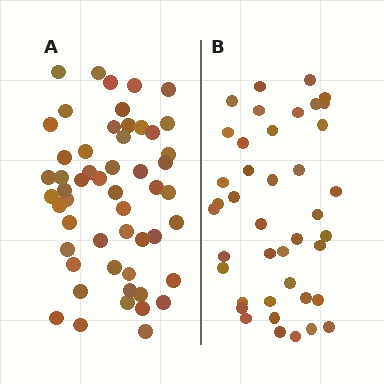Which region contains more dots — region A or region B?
Region A (the left region) has more dots.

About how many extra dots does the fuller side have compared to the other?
Region A has roughly 12 or so more dots than region B.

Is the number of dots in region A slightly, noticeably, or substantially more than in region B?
Region A has noticeably more, but not dramatically so. The ratio is roughly 1.3 to 1.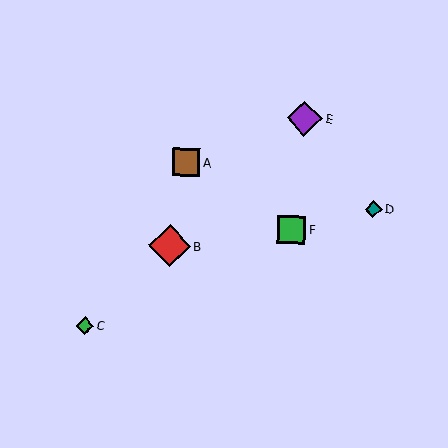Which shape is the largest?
The red diamond (labeled B) is the largest.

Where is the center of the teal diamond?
The center of the teal diamond is at (373, 209).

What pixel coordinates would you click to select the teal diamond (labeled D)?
Click at (373, 209) to select the teal diamond D.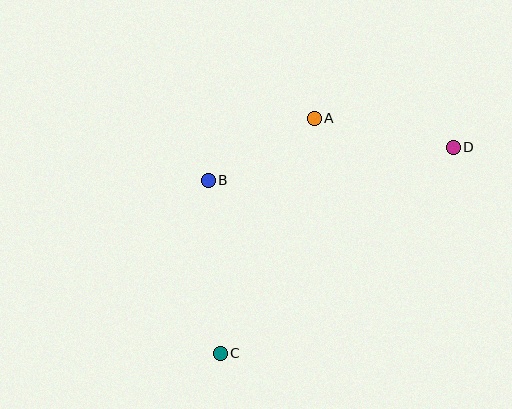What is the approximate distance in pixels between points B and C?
The distance between B and C is approximately 173 pixels.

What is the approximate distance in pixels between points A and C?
The distance between A and C is approximately 253 pixels.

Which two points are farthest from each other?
Points C and D are farthest from each other.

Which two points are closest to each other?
Points A and B are closest to each other.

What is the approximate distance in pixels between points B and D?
The distance between B and D is approximately 247 pixels.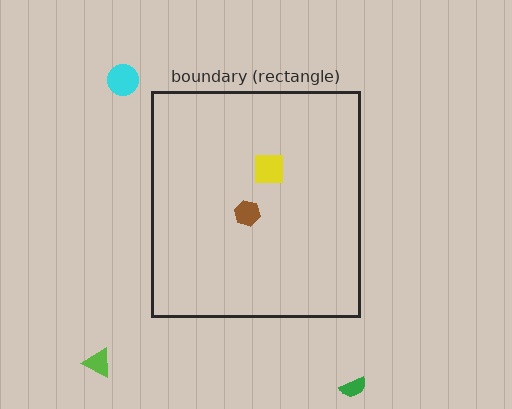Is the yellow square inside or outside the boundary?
Inside.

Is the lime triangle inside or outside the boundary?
Outside.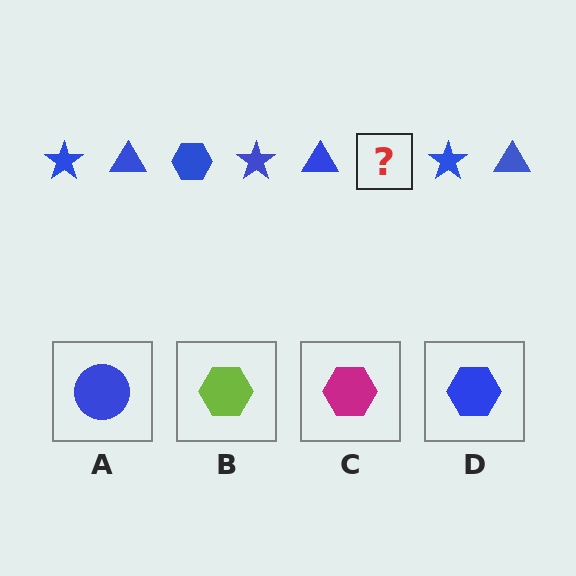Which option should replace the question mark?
Option D.